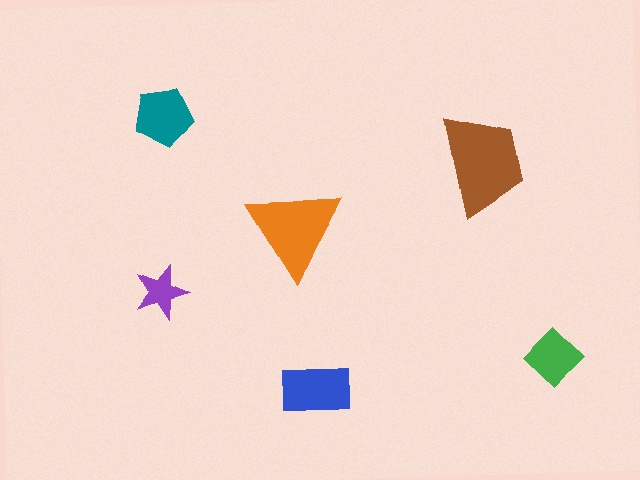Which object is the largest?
The brown trapezoid.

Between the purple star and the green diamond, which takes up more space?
The green diamond.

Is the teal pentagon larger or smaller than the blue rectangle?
Smaller.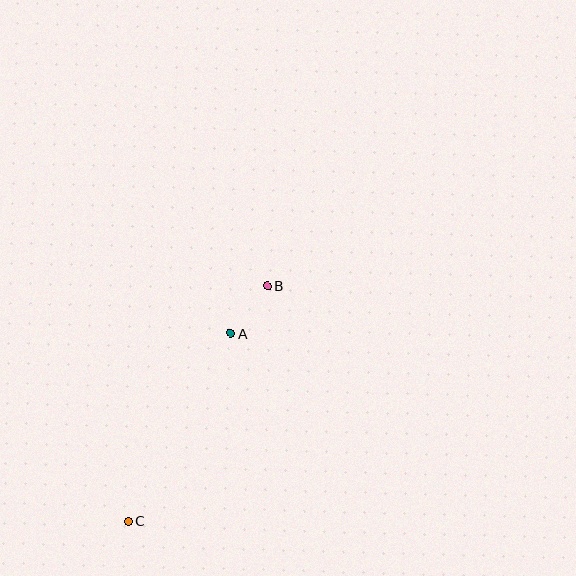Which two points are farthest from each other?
Points B and C are farthest from each other.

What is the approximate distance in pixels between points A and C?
The distance between A and C is approximately 214 pixels.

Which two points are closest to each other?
Points A and B are closest to each other.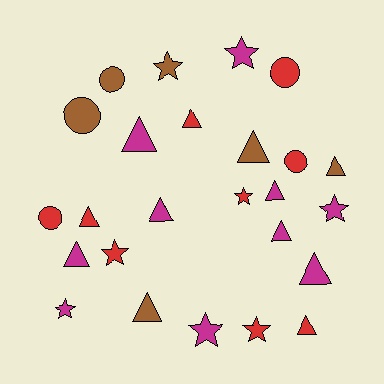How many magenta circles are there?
There are no magenta circles.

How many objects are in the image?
There are 25 objects.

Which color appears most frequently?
Magenta, with 10 objects.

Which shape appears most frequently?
Triangle, with 12 objects.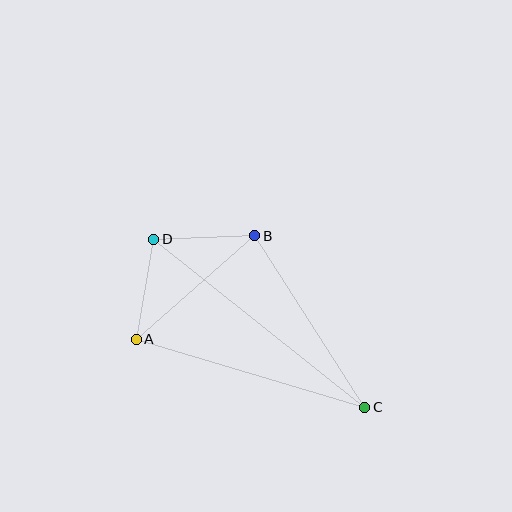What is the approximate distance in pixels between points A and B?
The distance between A and B is approximately 157 pixels.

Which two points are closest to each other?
Points B and D are closest to each other.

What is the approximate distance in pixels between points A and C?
The distance between A and C is approximately 238 pixels.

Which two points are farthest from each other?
Points C and D are farthest from each other.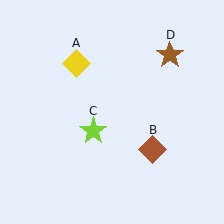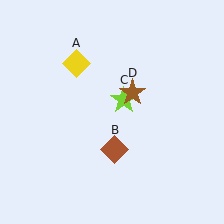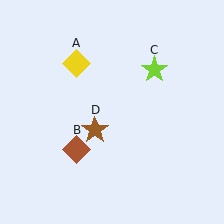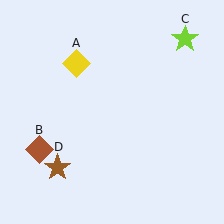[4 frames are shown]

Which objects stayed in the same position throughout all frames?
Yellow diamond (object A) remained stationary.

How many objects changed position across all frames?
3 objects changed position: brown diamond (object B), lime star (object C), brown star (object D).